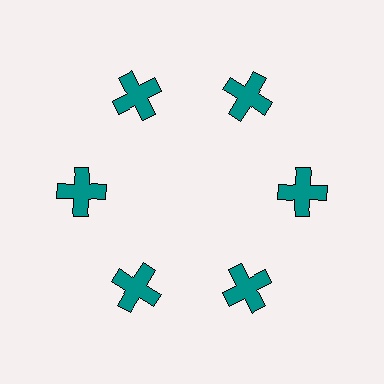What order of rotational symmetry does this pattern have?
This pattern has 6-fold rotational symmetry.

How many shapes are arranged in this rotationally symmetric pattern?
There are 6 shapes, arranged in 6 groups of 1.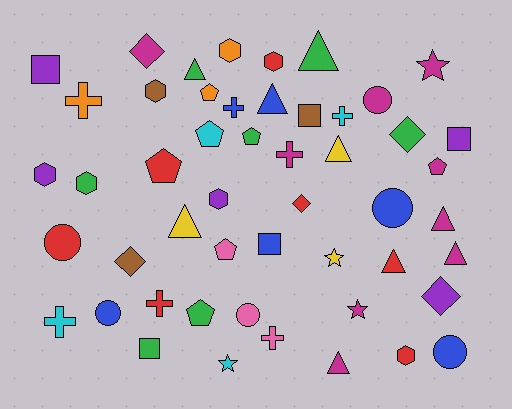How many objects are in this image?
There are 50 objects.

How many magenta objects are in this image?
There are 9 magenta objects.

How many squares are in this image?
There are 5 squares.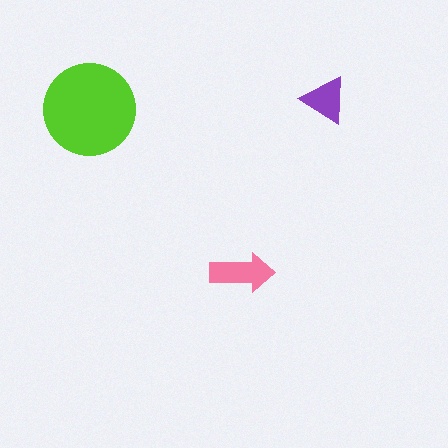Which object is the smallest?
The purple triangle.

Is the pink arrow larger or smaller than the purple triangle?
Larger.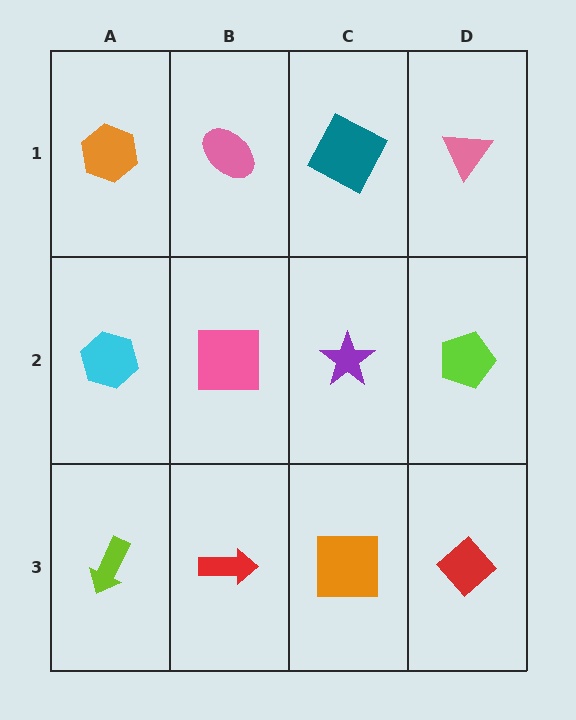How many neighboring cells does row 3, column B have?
3.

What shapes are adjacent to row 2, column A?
An orange hexagon (row 1, column A), a lime arrow (row 3, column A), a pink square (row 2, column B).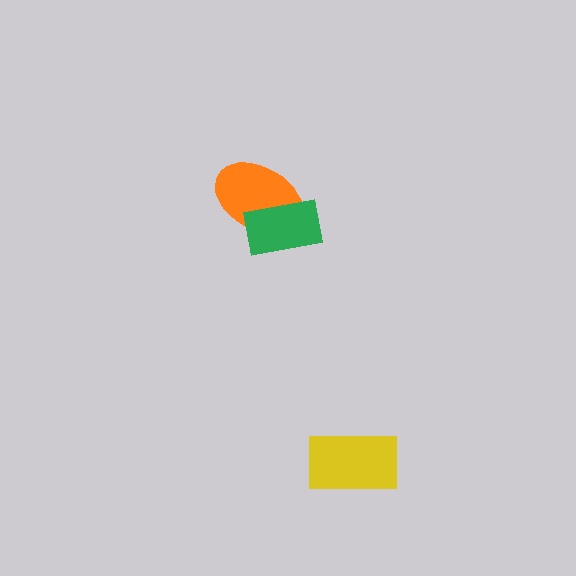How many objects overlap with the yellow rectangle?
0 objects overlap with the yellow rectangle.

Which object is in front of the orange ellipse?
The green rectangle is in front of the orange ellipse.